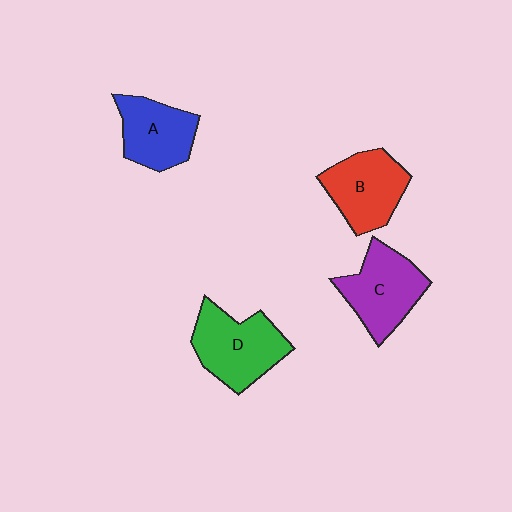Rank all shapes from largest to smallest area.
From largest to smallest: D (green), C (purple), B (red), A (blue).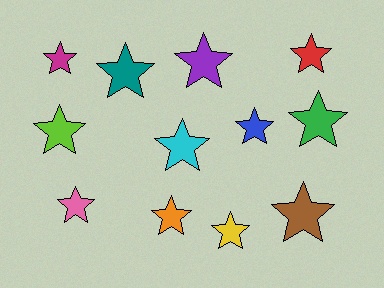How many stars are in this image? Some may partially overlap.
There are 12 stars.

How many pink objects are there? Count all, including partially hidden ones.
There is 1 pink object.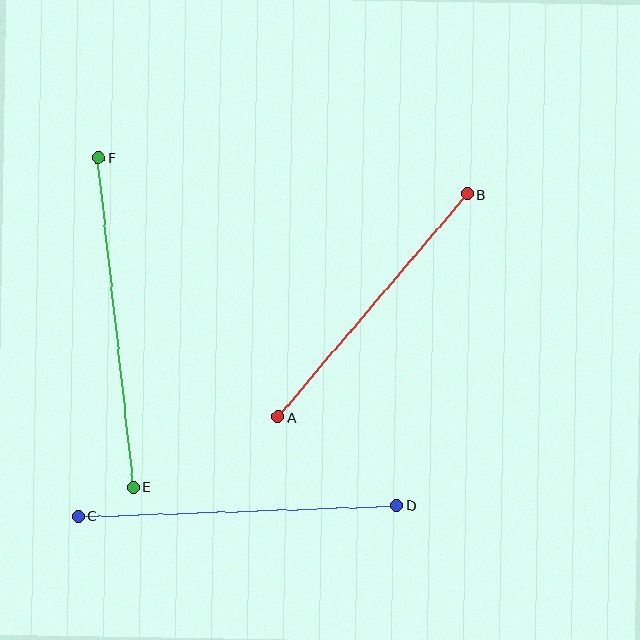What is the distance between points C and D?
The distance is approximately 319 pixels.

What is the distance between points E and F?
The distance is approximately 331 pixels.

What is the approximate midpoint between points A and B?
The midpoint is at approximately (373, 306) pixels.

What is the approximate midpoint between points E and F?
The midpoint is at approximately (116, 322) pixels.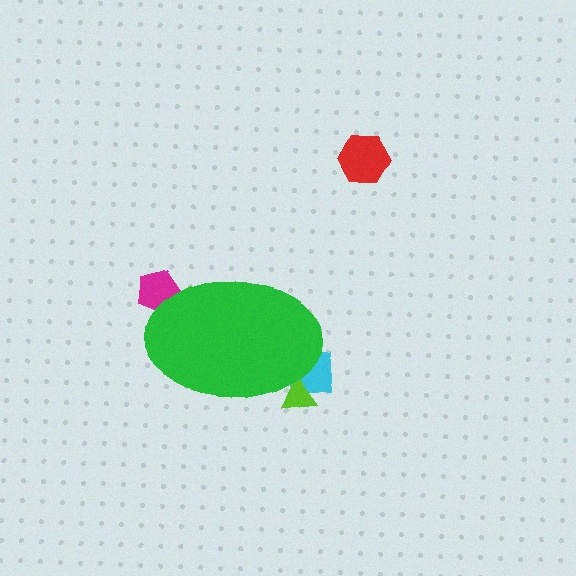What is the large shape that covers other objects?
A green ellipse.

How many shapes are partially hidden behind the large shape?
3 shapes are partially hidden.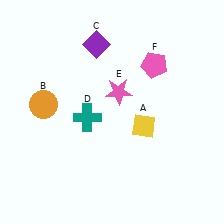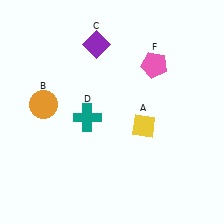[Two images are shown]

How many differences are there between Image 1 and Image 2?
There is 1 difference between the two images.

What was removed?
The pink star (E) was removed in Image 2.